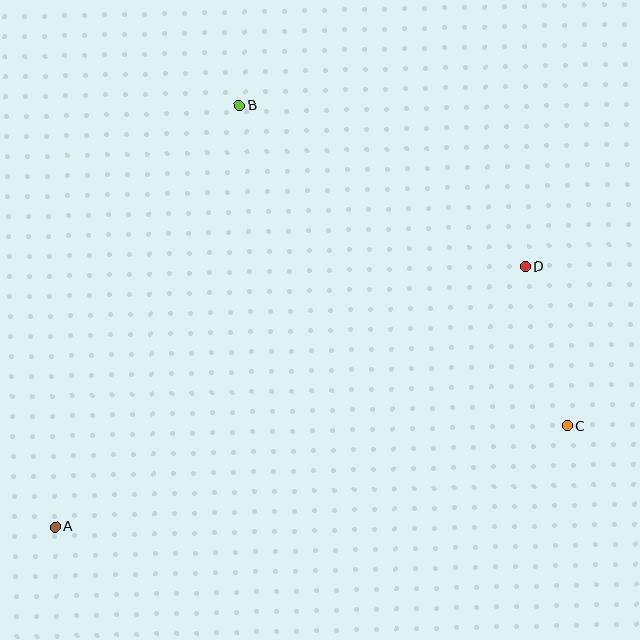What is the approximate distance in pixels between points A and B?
The distance between A and B is approximately 460 pixels.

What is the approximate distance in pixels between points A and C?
The distance between A and C is approximately 522 pixels.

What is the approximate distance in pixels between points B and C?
The distance between B and C is approximately 458 pixels.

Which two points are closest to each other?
Points C and D are closest to each other.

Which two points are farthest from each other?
Points A and D are farthest from each other.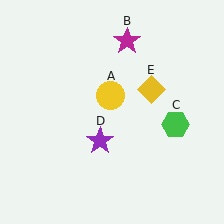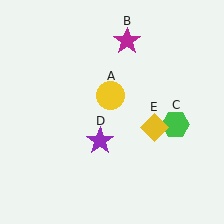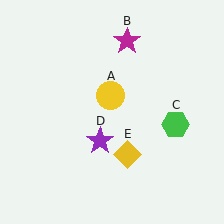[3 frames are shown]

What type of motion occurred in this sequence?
The yellow diamond (object E) rotated clockwise around the center of the scene.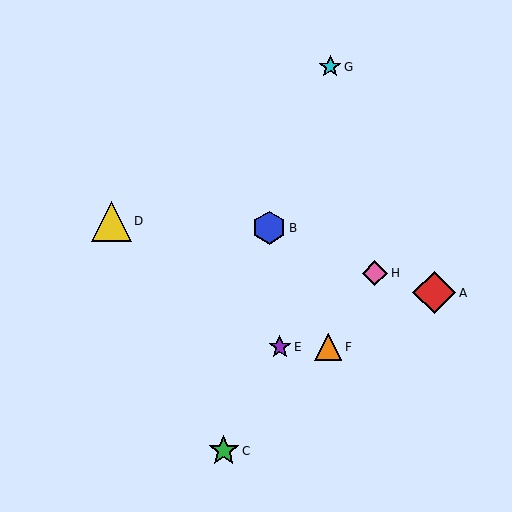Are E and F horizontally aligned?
Yes, both are at y≈347.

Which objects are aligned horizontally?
Objects E, F are aligned horizontally.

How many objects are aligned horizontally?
2 objects (E, F) are aligned horizontally.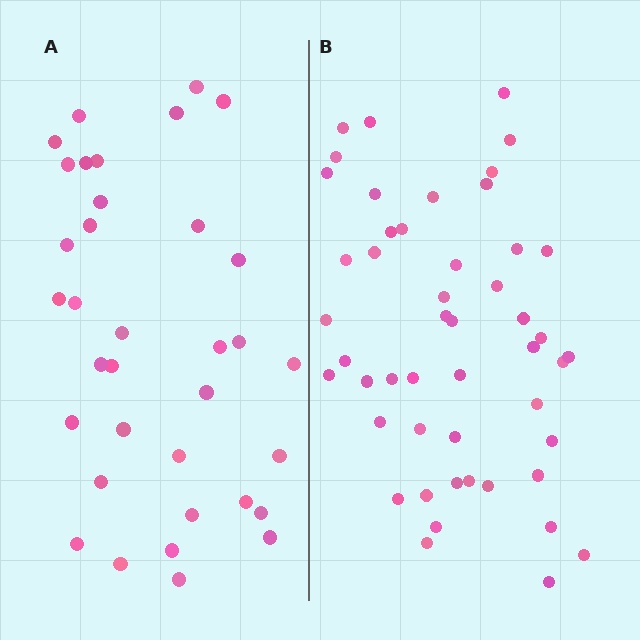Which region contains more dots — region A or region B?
Region B (the right region) has more dots.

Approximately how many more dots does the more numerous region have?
Region B has approximately 15 more dots than region A.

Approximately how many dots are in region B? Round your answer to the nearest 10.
About 50 dots. (The exact count is 49, which rounds to 50.)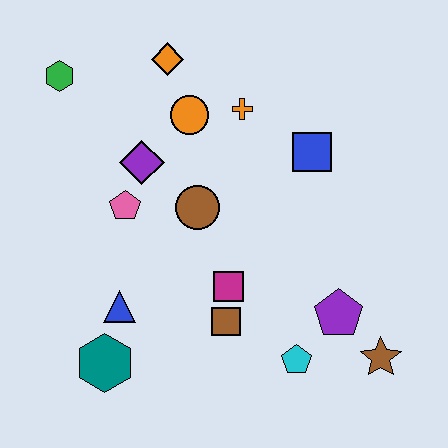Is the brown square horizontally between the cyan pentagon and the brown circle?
Yes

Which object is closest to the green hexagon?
The orange diamond is closest to the green hexagon.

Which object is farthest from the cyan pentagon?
The green hexagon is farthest from the cyan pentagon.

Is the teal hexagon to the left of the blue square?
Yes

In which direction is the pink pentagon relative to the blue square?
The pink pentagon is to the left of the blue square.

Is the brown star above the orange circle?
No